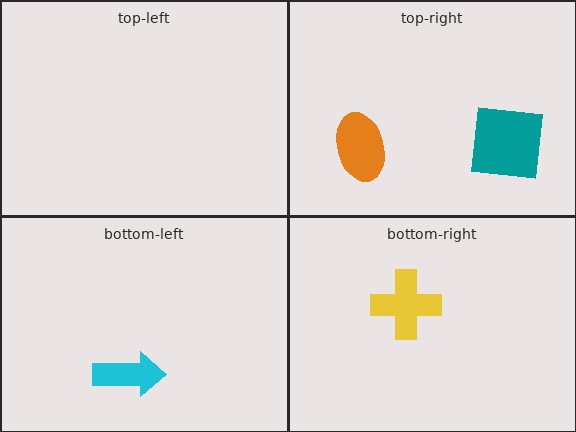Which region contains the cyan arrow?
The bottom-left region.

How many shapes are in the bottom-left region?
1.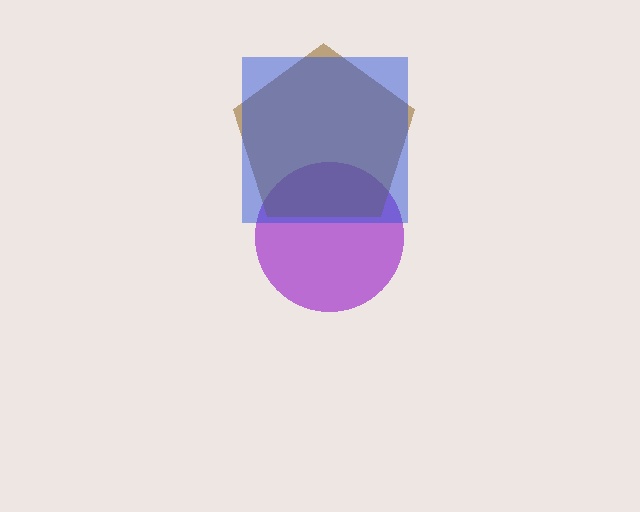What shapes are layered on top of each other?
The layered shapes are: a purple circle, a brown pentagon, a blue square.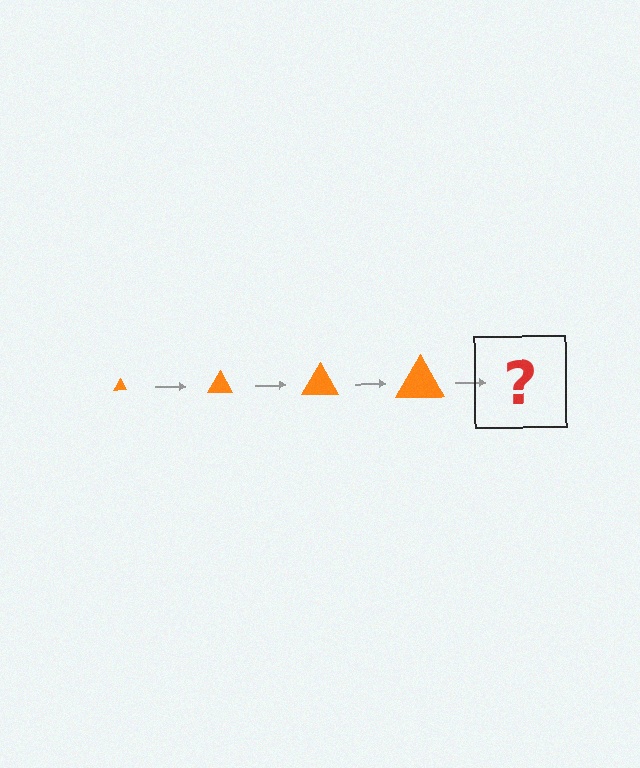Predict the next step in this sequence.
The next step is an orange triangle, larger than the previous one.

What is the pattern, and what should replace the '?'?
The pattern is that the triangle gets progressively larger each step. The '?' should be an orange triangle, larger than the previous one.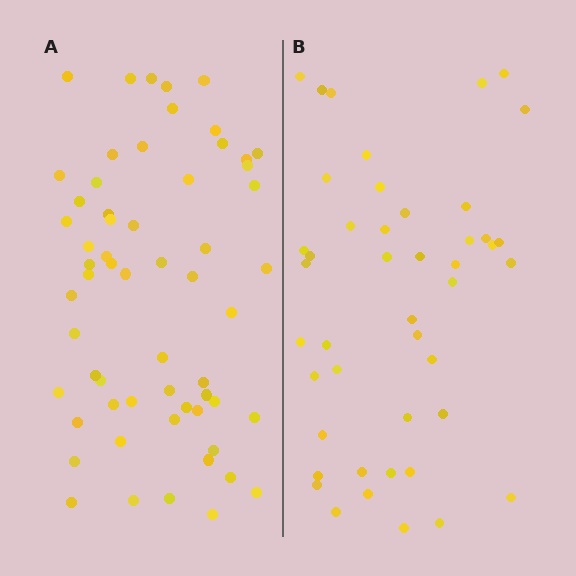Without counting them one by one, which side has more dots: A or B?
Region A (the left region) has more dots.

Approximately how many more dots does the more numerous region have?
Region A has approximately 15 more dots than region B.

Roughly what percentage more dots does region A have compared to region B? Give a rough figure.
About 35% more.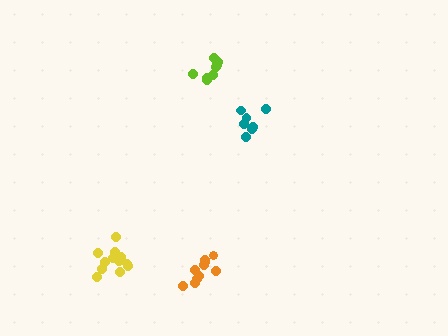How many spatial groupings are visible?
There are 4 spatial groupings.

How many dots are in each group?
Group 1: 11 dots, Group 2: 12 dots, Group 3: 9 dots, Group 4: 7 dots (39 total).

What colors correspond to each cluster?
The clusters are colored: orange, yellow, lime, teal.